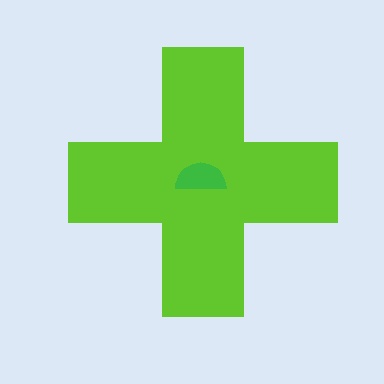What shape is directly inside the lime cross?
The green semicircle.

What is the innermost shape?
The green semicircle.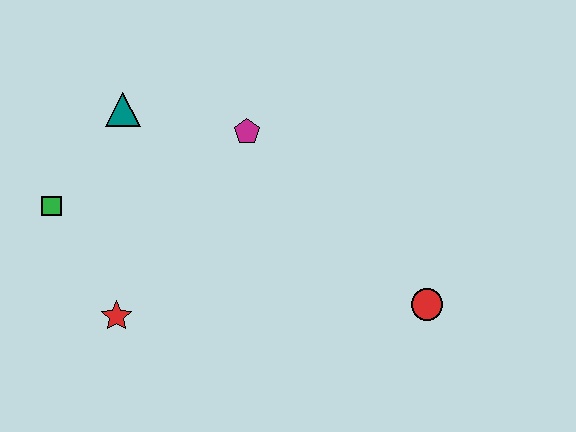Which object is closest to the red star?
The green square is closest to the red star.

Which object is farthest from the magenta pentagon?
The red circle is farthest from the magenta pentagon.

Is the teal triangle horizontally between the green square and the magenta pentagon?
Yes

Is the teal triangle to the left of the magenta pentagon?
Yes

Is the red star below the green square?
Yes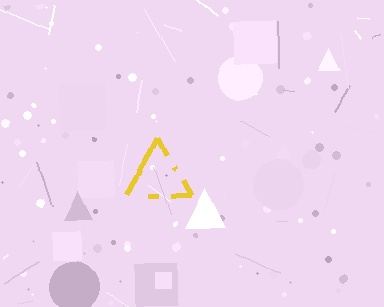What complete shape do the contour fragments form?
The contour fragments form a triangle.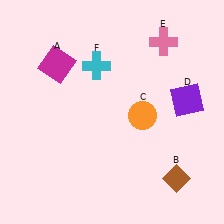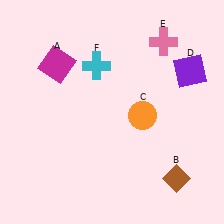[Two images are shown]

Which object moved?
The purple square (D) moved up.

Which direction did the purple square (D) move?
The purple square (D) moved up.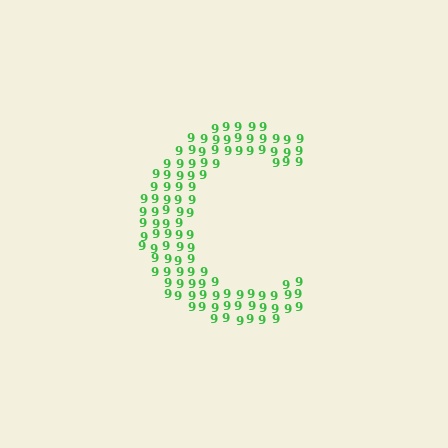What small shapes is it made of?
It is made of small digit 9's.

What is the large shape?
The large shape is the letter C.